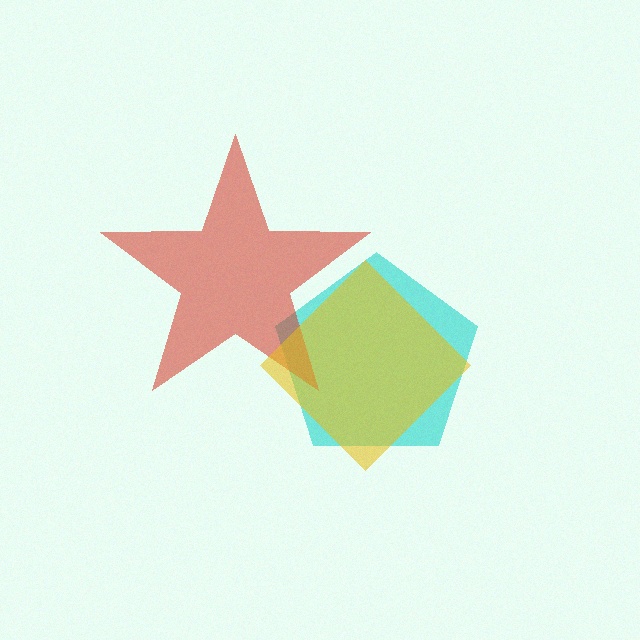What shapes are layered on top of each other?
The layered shapes are: a cyan pentagon, a red star, a yellow diamond.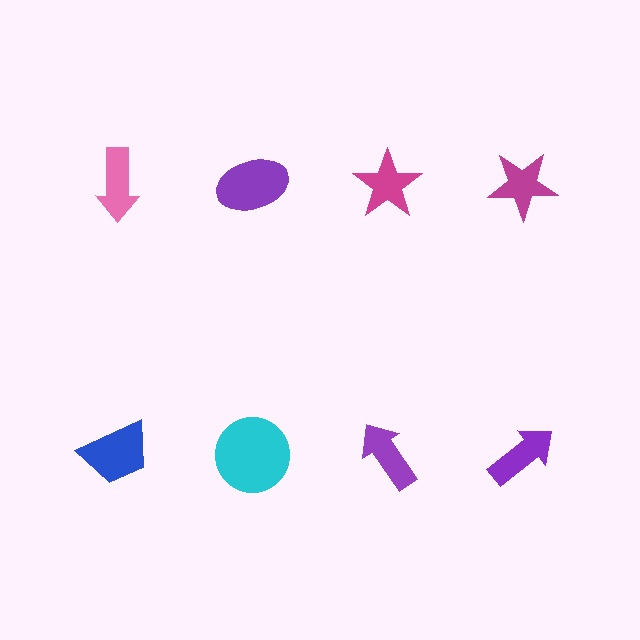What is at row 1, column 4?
A magenta star.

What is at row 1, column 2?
A purple ellipse.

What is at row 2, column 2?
A cyan circle.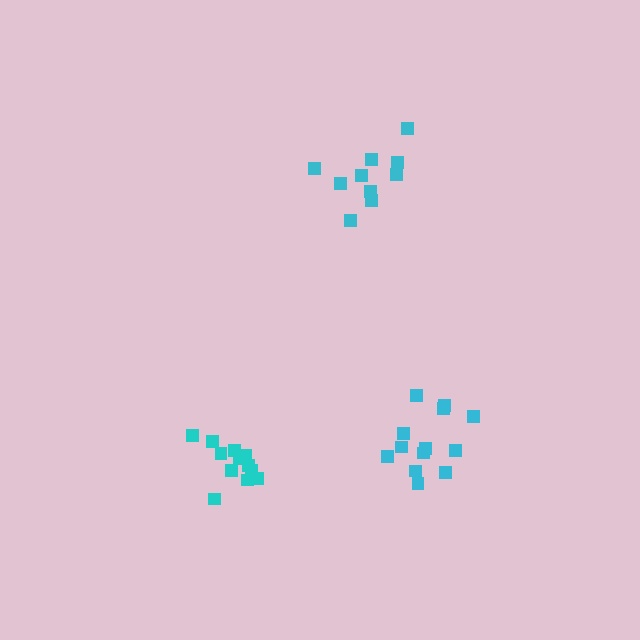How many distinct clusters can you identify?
There are 3 distinct clusters.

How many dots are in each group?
Group 1: 10 dots, Group 2: 12 dots, Group 3: 13 dots (35 total).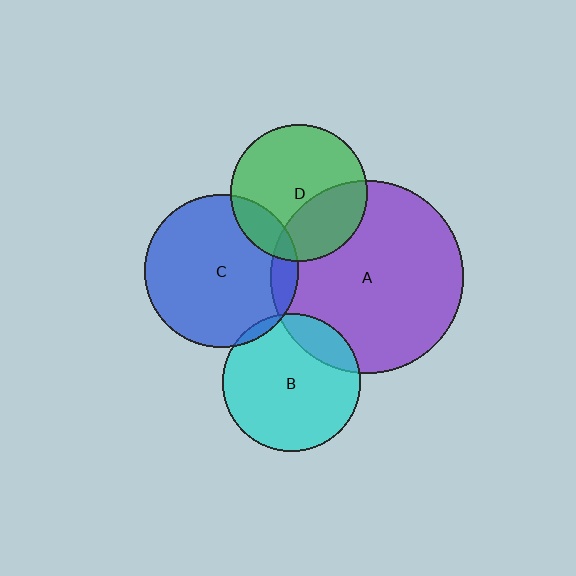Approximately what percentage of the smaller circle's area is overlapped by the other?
Approximately 15%.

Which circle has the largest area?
Circle A (purple).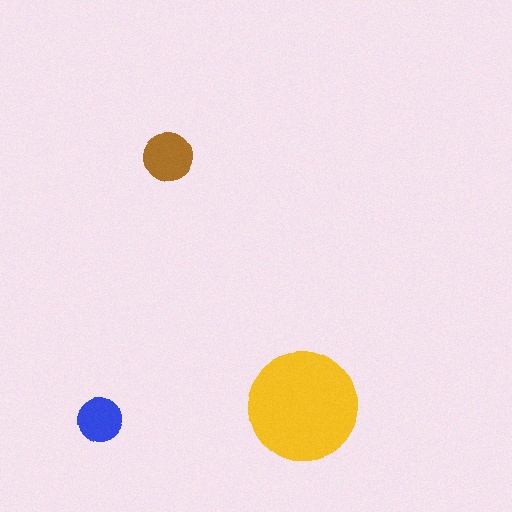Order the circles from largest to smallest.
the yellow one, the brown one, the blue one.